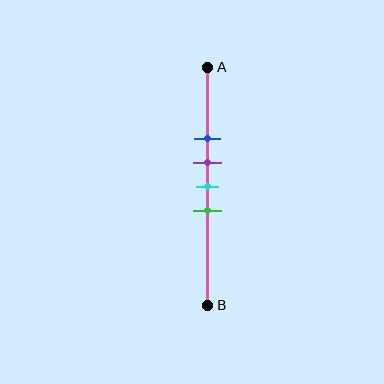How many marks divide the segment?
There are 4 marks dividing the segment.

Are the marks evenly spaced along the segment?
Yes, the marks are approximately evenly spaced.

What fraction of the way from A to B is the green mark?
The green mark is approximately 60% (0.6) of the way from A to B.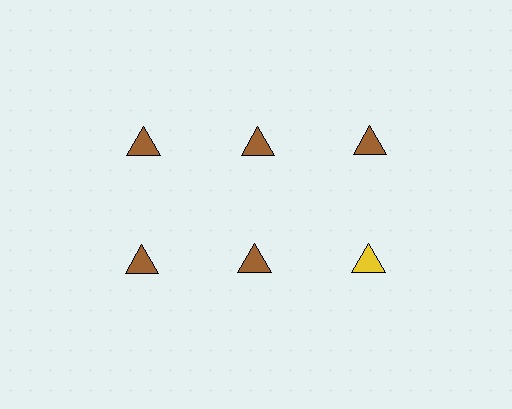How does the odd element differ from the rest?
It has a different color: yellow instead of brown.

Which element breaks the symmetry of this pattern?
The yellow triangle in the second row, center column breaks the symmetry. All other shapes are brown triangles.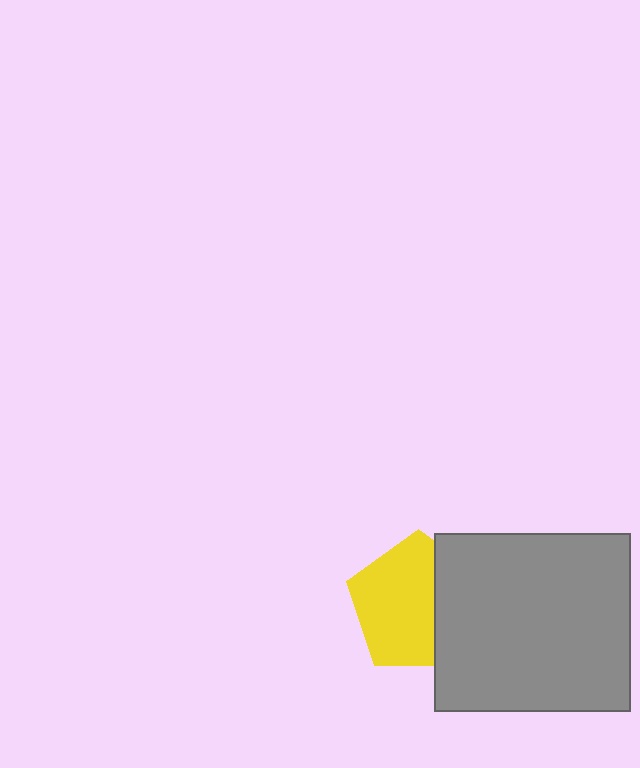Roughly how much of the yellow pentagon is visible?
About half of it is visible (roughly 64%).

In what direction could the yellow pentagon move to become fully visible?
The yellow pentagon could move left. That would shift it out from behind the gray rectangle entirely.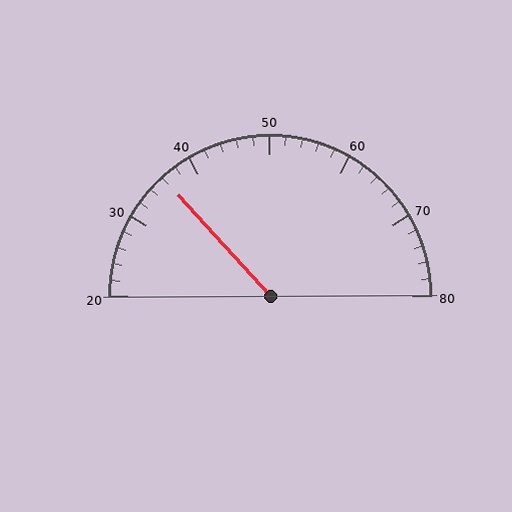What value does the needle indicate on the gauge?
The needle indicates approximately 36.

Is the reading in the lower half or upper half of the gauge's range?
The reading is in the lower half of the range (20 to 80).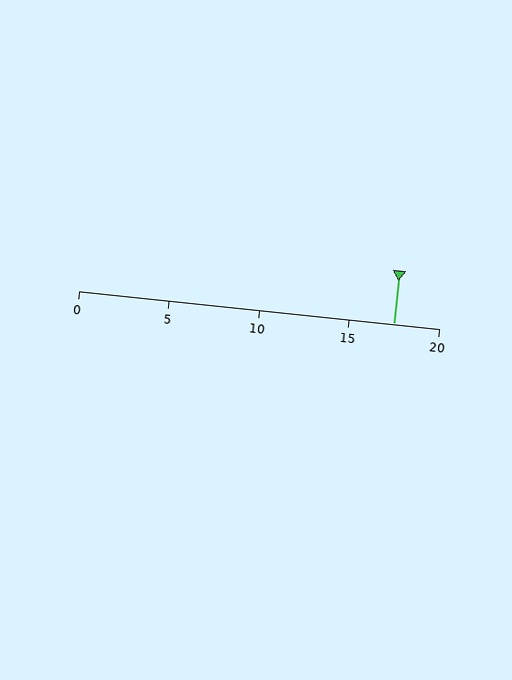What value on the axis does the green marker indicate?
The marker indicates approximately 17.5.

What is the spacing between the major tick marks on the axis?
The major ticks are spaced 5 apart.